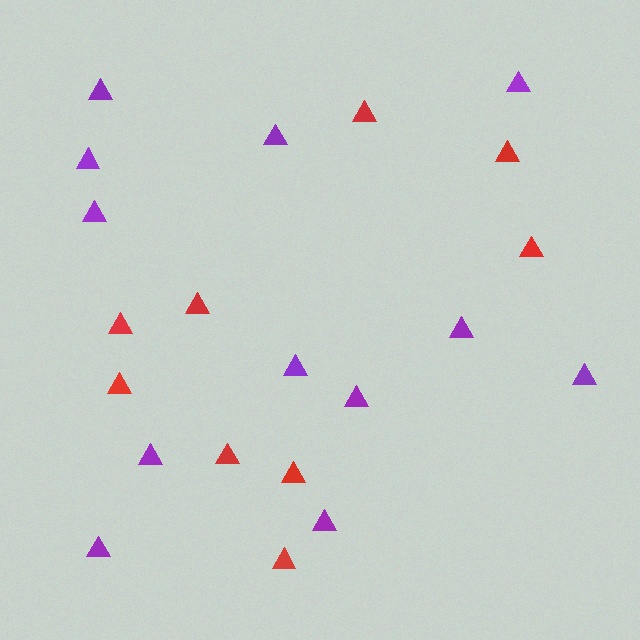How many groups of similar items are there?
There are 2 groups: one group of purple triangles (12) and one group of red triangles (9).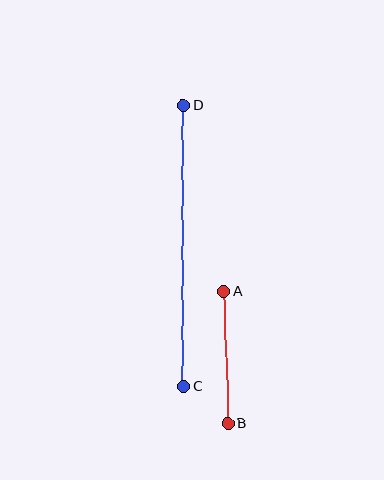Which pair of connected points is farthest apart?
Points C and D are farthest apart.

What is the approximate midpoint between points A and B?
The midpoint is at approximately (226, 357) pixels.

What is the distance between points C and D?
The distance is approximately 281 pixels.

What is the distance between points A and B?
The distance is approximately 132 pixels.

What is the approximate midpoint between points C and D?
The midpoint is at approximately (183, 246) pixels.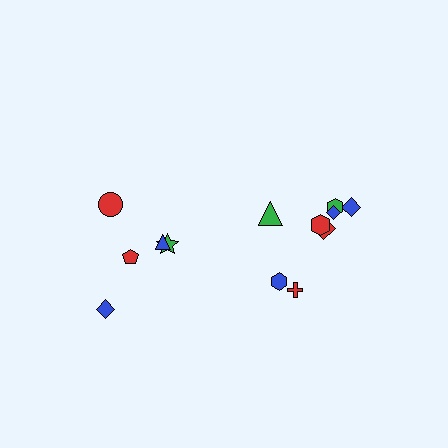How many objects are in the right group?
There are 8 objects.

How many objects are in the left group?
There are 5 objects.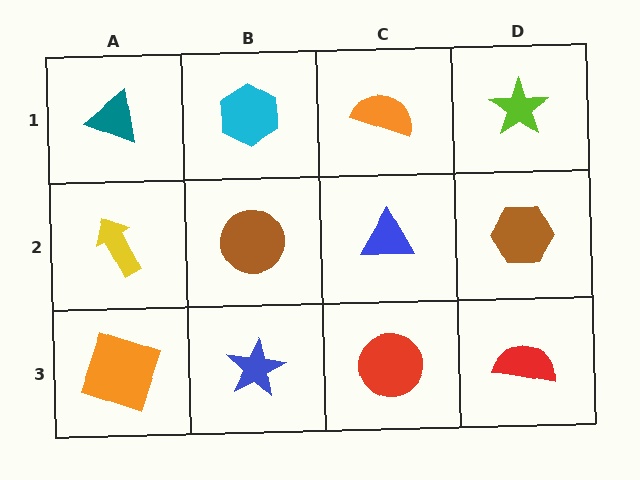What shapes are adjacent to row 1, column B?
A brown circle (row 2, column B), a teal triangle (row 1, column A), an orange semicircle (row 1, column C).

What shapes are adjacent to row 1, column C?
A blue triangle (row 2, column C), a cyan hexagon (row 1, column B), a lime star (row 1, column D).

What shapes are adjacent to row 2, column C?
An orange semicircle (row 1, column C), a red circle (row 3, column C), a brown circle (row 2, column B), a brown hexagon (row 2, column D).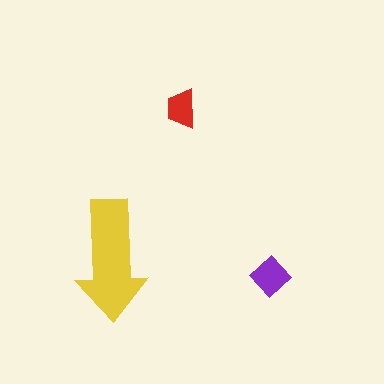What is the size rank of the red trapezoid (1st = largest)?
3rd.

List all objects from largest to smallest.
The yellow arrow, the purple diamond, the red trapezoid.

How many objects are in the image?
There are 3 objects in the image.